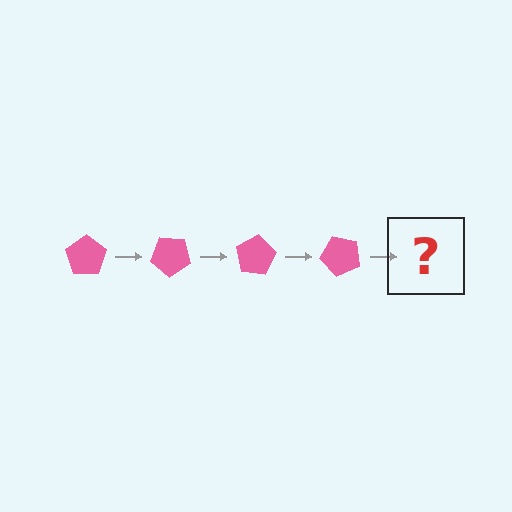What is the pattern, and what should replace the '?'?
The pattern is that the pentagon rotates 40 degrees each step. The '?' should be a pink pentagon rotated 160 degrees.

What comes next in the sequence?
The next element should be a pink pentagon rotated 160 degrees.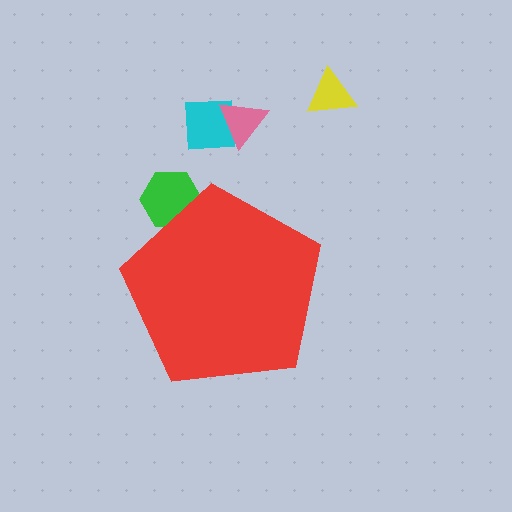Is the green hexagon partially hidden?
Yes, the green hexagon is partially hidden behind the red pentagon.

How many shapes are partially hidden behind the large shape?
1 shape is partially hidden.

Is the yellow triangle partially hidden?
No, the yellow triangle is fully visible.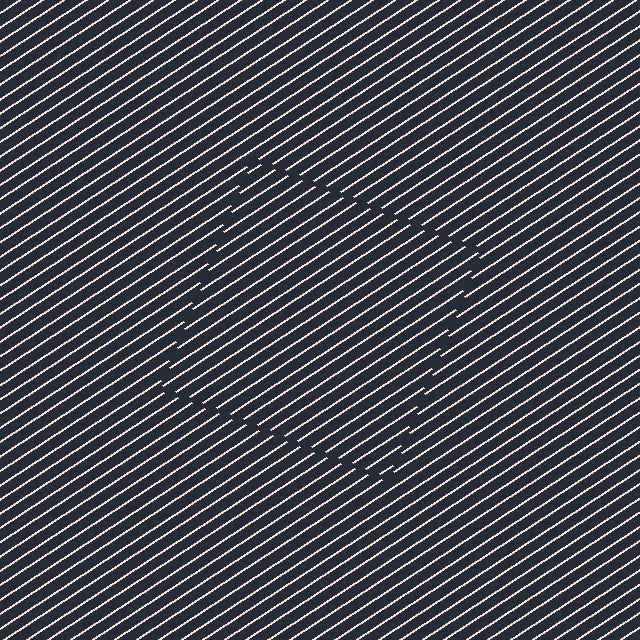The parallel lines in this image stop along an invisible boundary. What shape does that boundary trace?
An illusory square. The interior of the shape contains the same grating, shifted by half a period — the contour is defined by the phase discontinuity where line-ends from the inner and outer gratings abut.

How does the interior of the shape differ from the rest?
The interior of the shape contains the same grating, shifted by half a period — the contour is defined by the phase discontinuity where line-ends from the inner and outer gratings abut.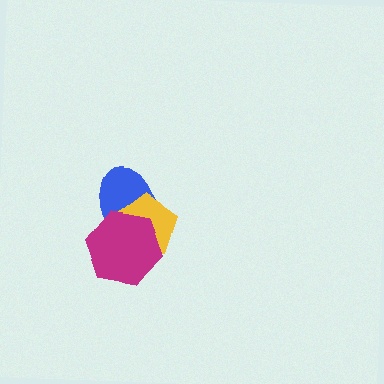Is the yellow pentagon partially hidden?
Yes, it is partially covered by another shape.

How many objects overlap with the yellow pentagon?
2 objects overlap with the yellow pentagon.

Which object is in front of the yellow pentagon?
The magenta hexagon is in front of the yellow pentagon.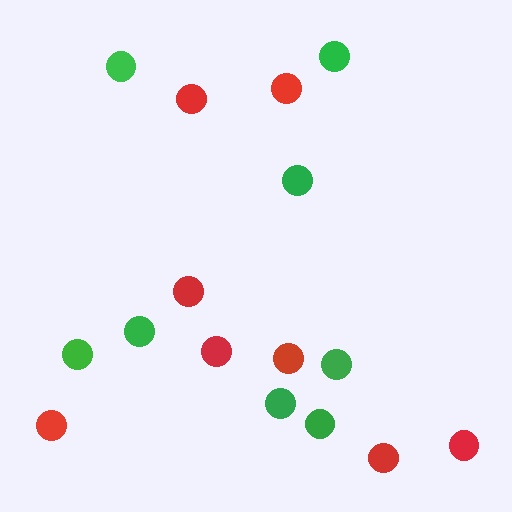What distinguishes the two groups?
There are 2 groups: one group of green circles (8) and one group of red circles (8).